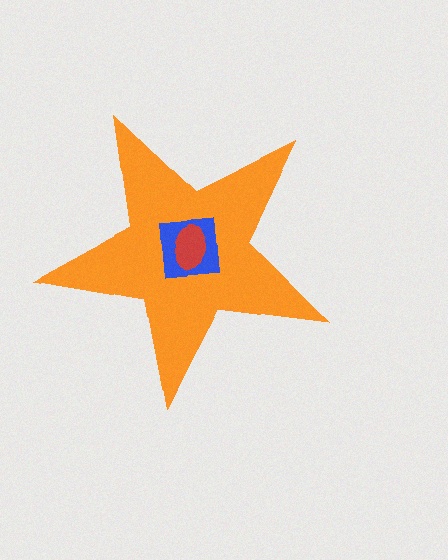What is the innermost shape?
The red ellipse.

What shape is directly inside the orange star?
The blue square.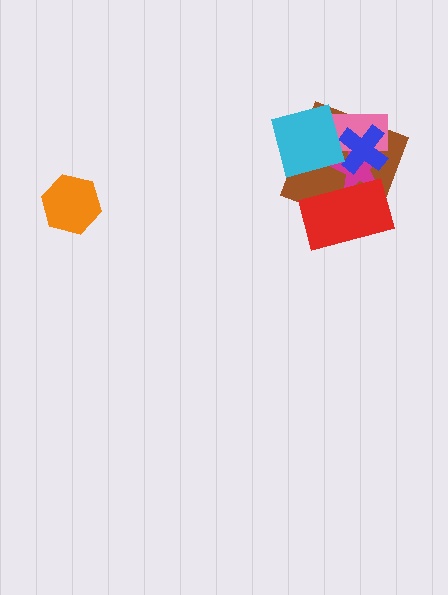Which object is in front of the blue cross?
The cyan diamond is in front of the blue cross.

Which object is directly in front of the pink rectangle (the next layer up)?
The blue cross is directly in front of the pink rectangle.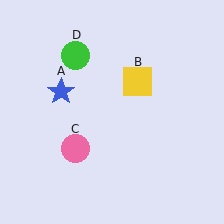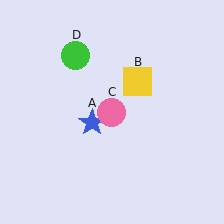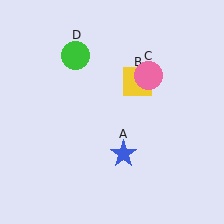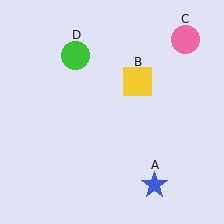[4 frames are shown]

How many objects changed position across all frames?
2 objects changed position: blue star (object A), pink circle (object C).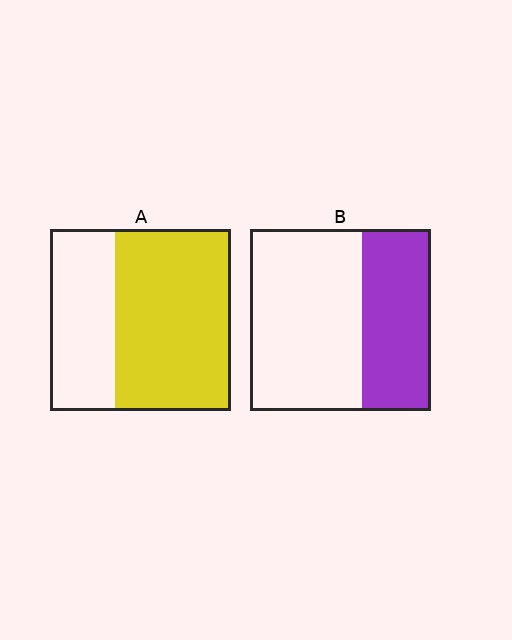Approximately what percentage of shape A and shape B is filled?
A is approximately 65% and B is approximately 40%.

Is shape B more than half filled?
No.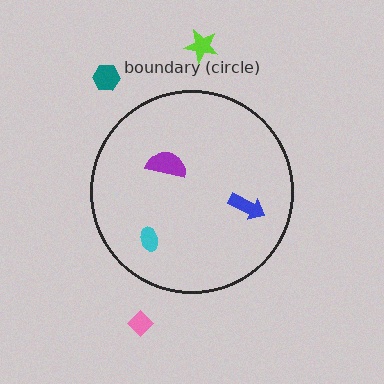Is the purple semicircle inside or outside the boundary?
Inside.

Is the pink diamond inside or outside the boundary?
Outside.